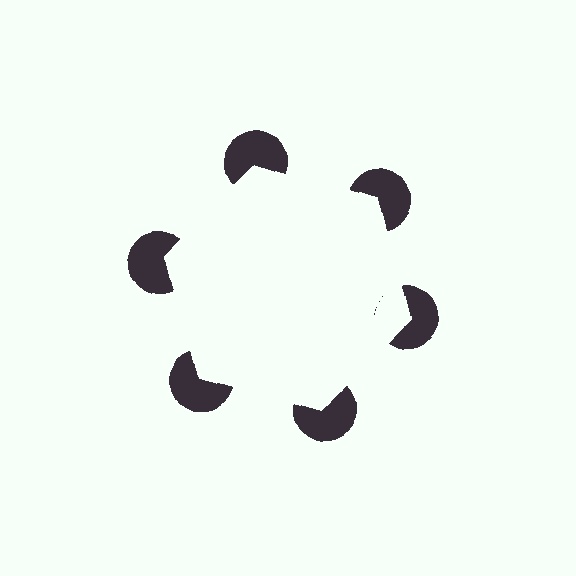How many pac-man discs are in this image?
There are 6 — one at each vertex of the illusory hexagon.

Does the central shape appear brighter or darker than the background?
It typically appears slightly brighter than the background, even though no actual brightness change is drawn.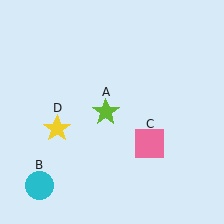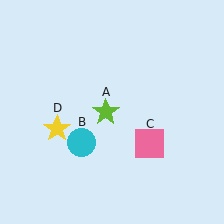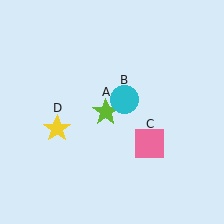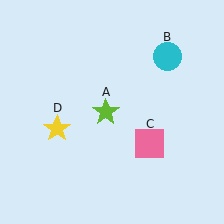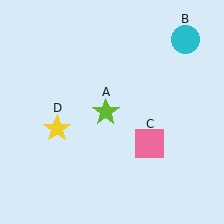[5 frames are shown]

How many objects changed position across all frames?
1 object changed position: cyan circle (object B).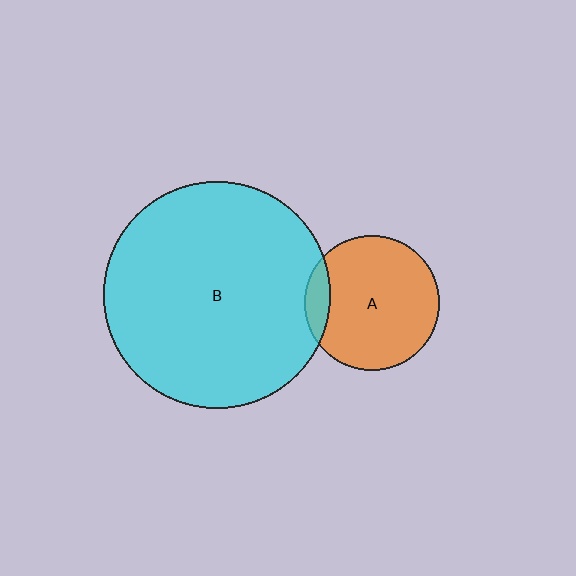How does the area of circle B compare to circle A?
Approximately 2.9 times.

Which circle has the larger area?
Circle B (cyan).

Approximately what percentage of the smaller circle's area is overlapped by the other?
Approximately 10%.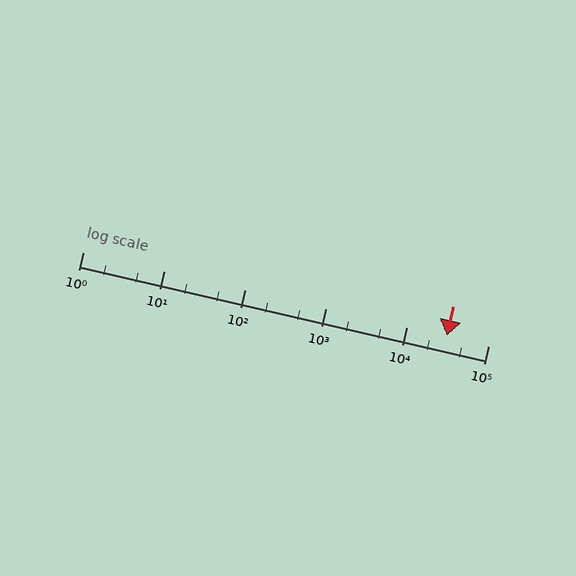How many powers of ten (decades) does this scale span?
The scale spans 5 decades, from 1 to 100000.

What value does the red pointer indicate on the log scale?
The pointer indicates approximately 31000.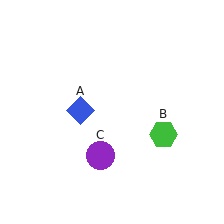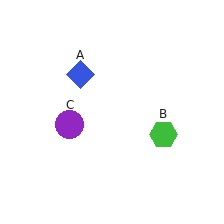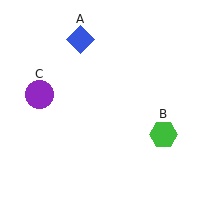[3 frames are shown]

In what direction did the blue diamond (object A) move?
The blue diamond (object A) moved up.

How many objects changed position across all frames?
2 objects changed position: blue diamond (object A), purple circle (object C).